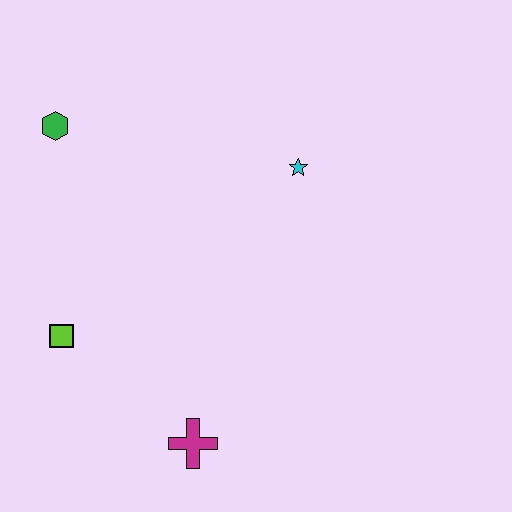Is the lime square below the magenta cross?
No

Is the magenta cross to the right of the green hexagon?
Yes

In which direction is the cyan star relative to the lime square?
The cyan star is to the right of the lime square.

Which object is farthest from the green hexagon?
The magenta cross is farthest from the green hexagon.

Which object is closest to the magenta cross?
The lime square is closest to the magenta cross.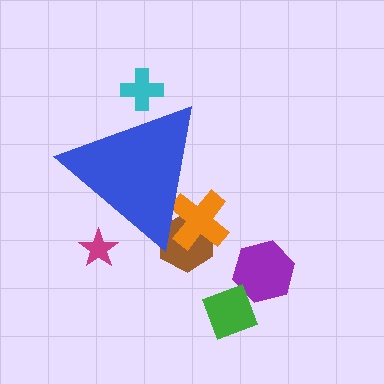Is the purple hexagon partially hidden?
No, the purple hexagon is fully visible.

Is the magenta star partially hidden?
Yes, the magenta star is partially hidden behind the blue triangle.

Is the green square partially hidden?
No, the green square is fully visible.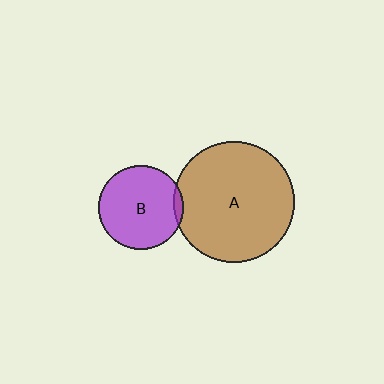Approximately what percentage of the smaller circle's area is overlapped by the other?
Approximately 5%.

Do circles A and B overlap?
Yes.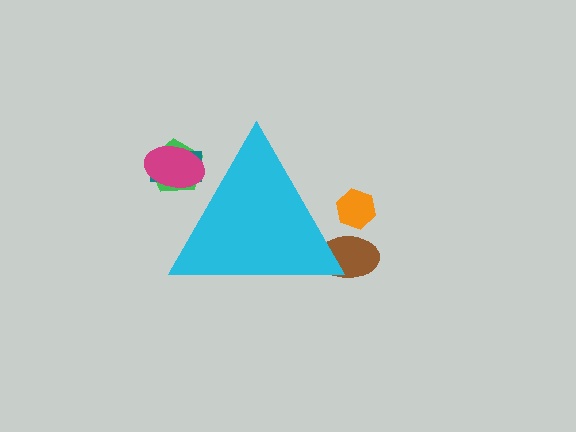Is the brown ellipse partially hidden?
Yes, the brown ellipse is partially hidden behind the cyan triangle.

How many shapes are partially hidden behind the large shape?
5 shapes are partially hidden.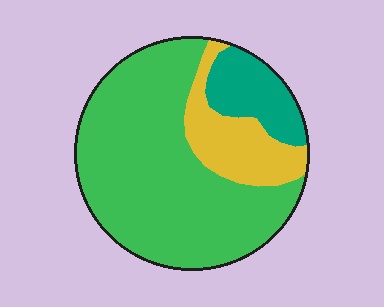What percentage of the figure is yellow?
Yellow takes up about one sixth (1/6) of the figure.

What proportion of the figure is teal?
Teal covers 14% of the figure.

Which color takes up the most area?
Green, at roughly 70%.